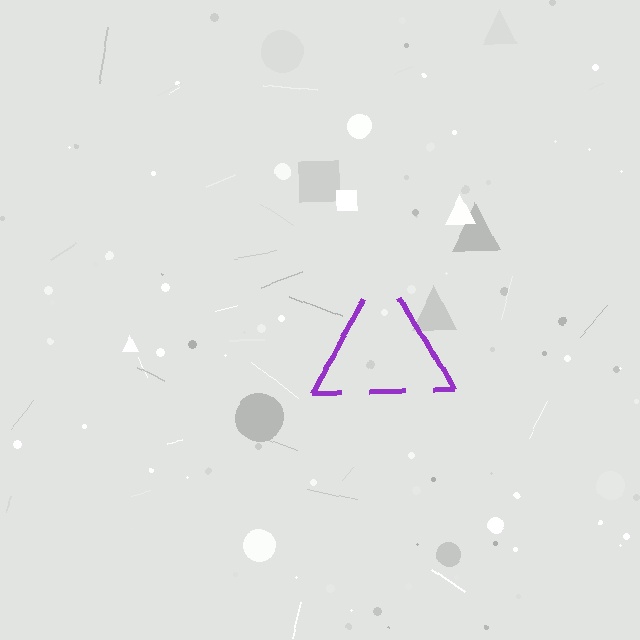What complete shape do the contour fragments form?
The contour fragments form a triangle.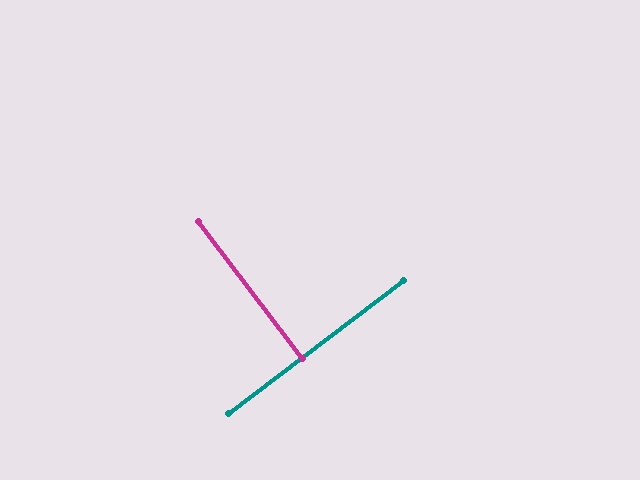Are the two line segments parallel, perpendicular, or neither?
Perpendicular — they meet at approximately 90°.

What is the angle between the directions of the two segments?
Approximately 90 degrees.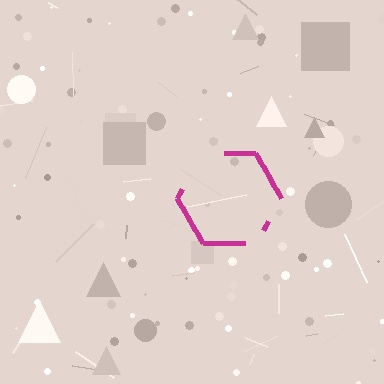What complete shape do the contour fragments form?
The contour fragments form a hexagon.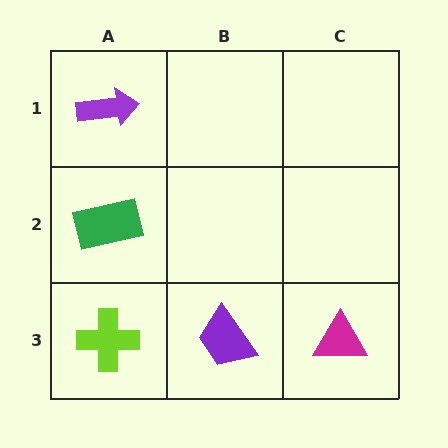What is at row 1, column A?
A purple arrow.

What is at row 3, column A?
A lime cross.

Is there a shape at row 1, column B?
No, that cell is empty.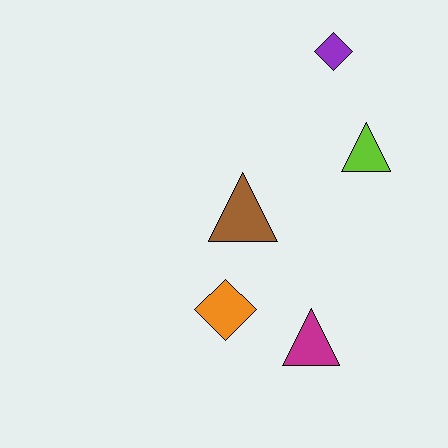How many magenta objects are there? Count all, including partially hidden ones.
There is 1 magenta object.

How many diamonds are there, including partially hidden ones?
There are 2 diamonds.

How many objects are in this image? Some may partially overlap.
There are 5 objects.